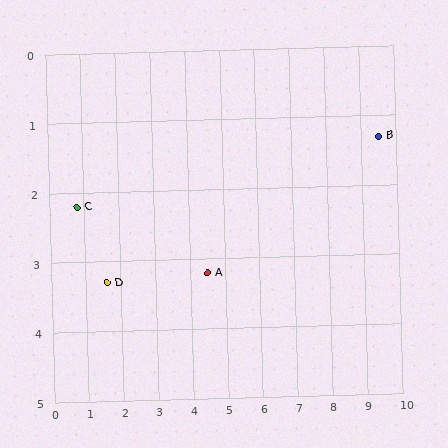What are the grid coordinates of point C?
Point C is at approximately (0.8, 2.2).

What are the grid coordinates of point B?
Point B is at approximately (9.5, 1.3).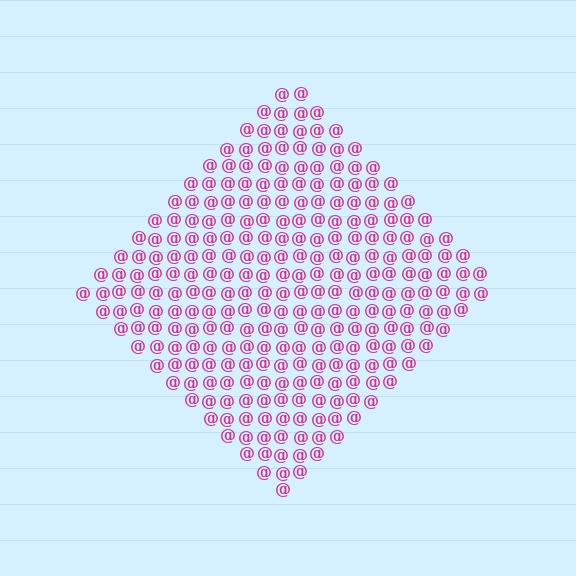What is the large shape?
The large shape is a diamond.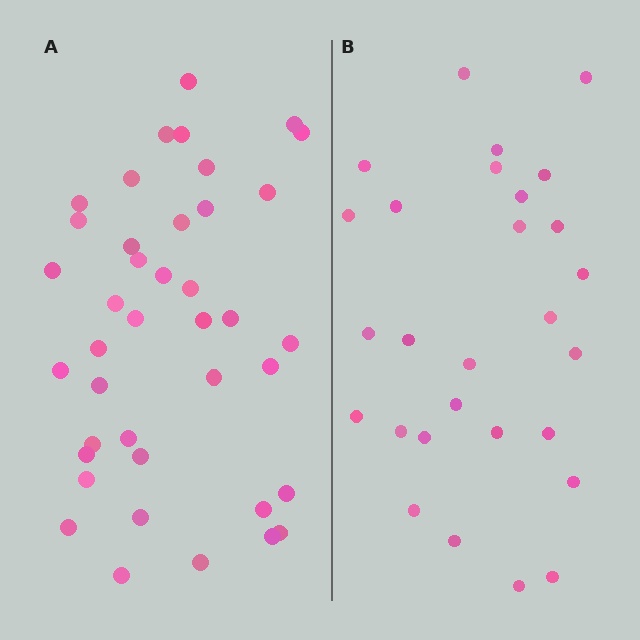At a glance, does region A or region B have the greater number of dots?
Region A (the left region) has more dots.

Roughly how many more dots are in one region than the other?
Region A has roughly 12 or so more dots than region B.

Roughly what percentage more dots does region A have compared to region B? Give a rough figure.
About 45% more.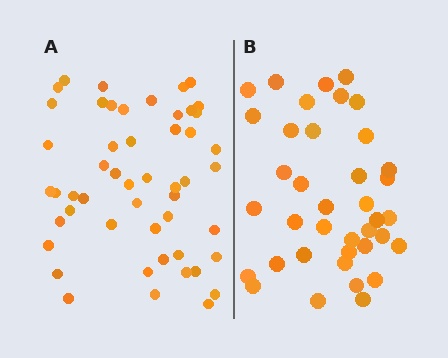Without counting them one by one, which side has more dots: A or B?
Region A (the left region) has more dots.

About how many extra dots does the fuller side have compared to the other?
Region A has approximately 15 more dots than region B.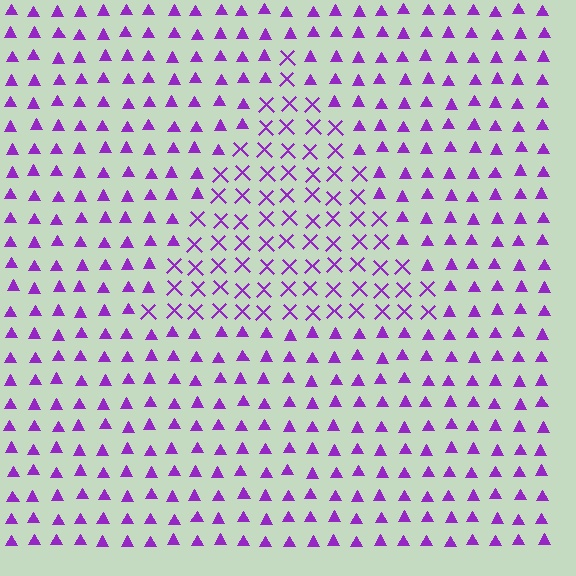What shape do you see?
I see a triangle.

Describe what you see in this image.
The image is filled with small purple elements arranged in a uniform grid. A triangle-shaped region contains X marks, while the surrounding area contains triangles. The boundary is defined purely by the change in element shape.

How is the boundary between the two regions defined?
The boundary is defined by a change in element shape: X marks inside vs. triangles outside. All elements share the same color and spacing.